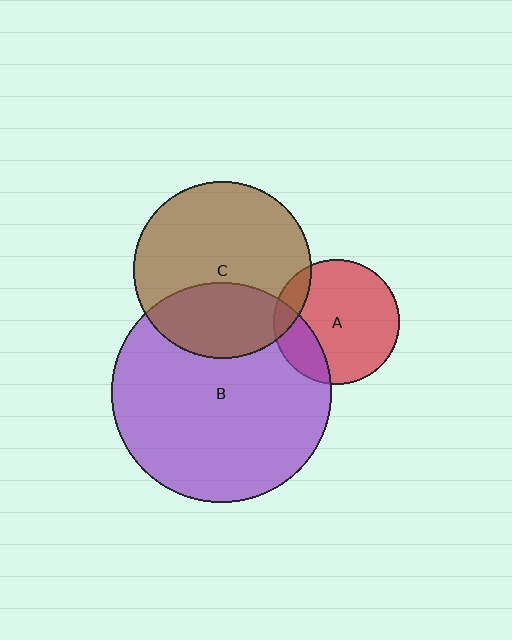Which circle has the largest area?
Circle B (purple).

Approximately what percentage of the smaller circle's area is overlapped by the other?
Approximately 20%.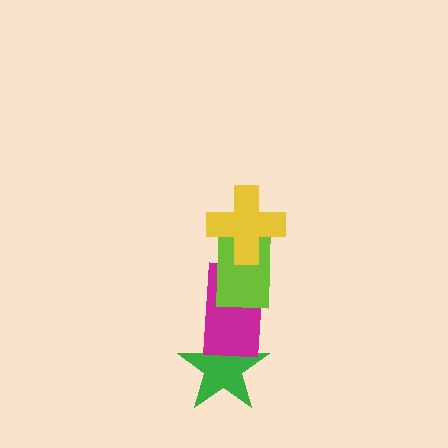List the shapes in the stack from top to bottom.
From top to bottom: the yellow cross, the lime rectangle, the magenta rectangle, the green star.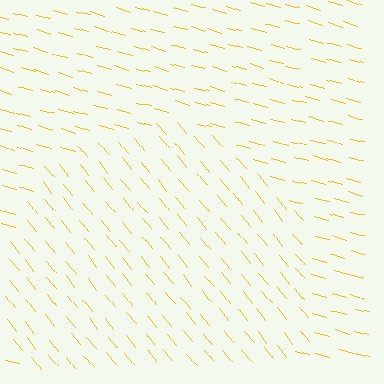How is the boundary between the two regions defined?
The boundary is defined purely by a change in line orientation (approximately 36 degrees difference). All lines are the same color and thickness.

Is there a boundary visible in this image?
Yes, there is a texture boundary formed by a change in line orientation.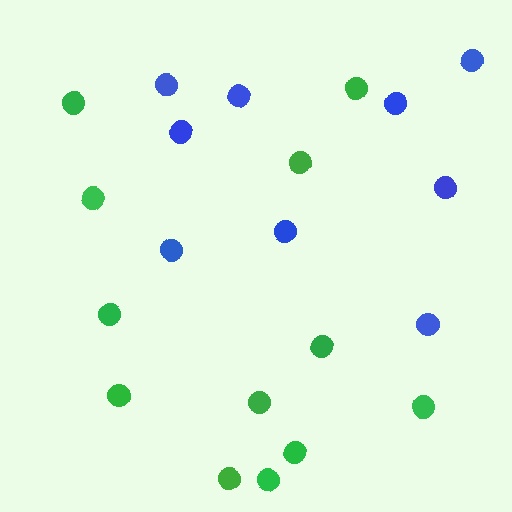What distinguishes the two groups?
There are 2 groups: one group of green circles (12) and one group of blue circles (9).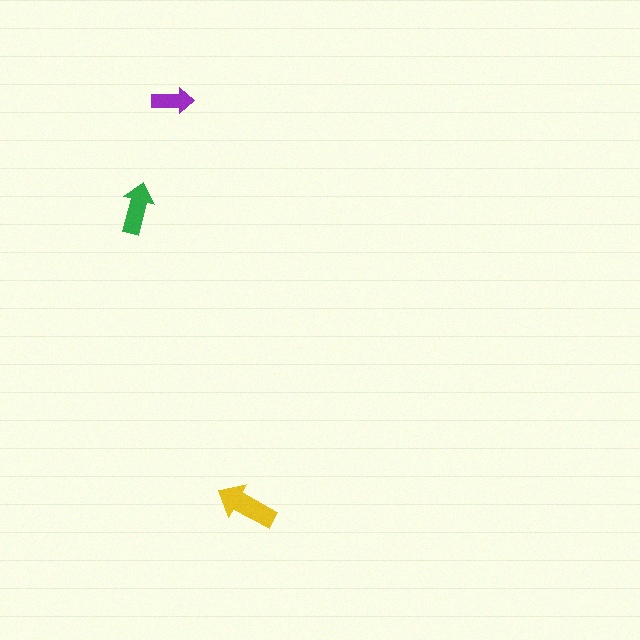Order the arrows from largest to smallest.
the yellow one, the green one, the purple one.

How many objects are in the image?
There are 3 objects in the image.